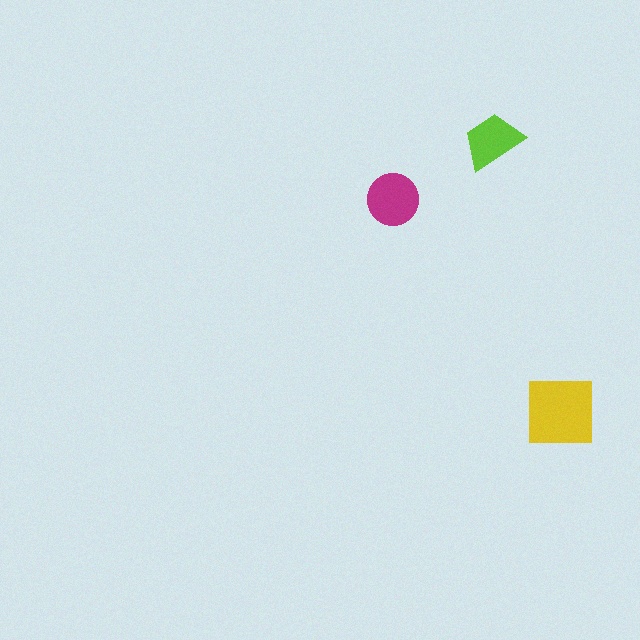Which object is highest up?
The lime trapezoid is topmost.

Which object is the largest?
The yellow square.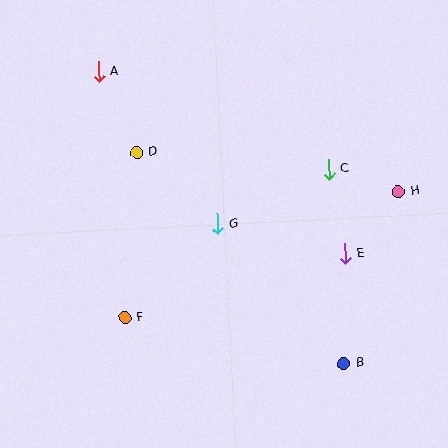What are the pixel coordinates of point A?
Point A is at (99, 72).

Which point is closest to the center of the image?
Point G at (217, 224) is closest to the center.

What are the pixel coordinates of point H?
Point H is at (398, 192).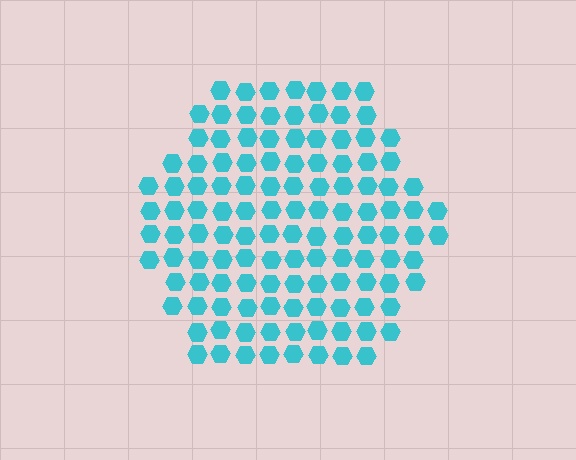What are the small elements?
The small elements are hexagons.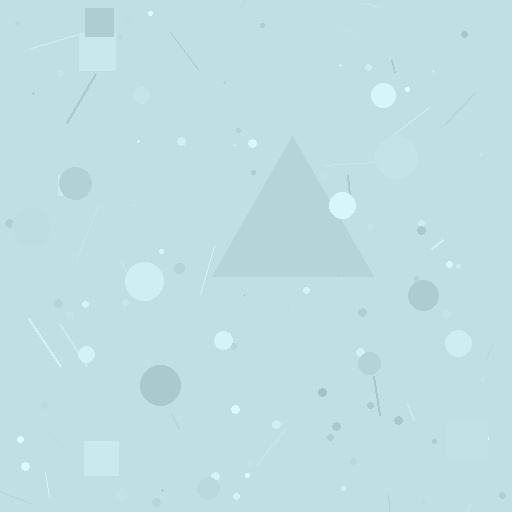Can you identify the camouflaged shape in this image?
The camouflaged shape is a triangle.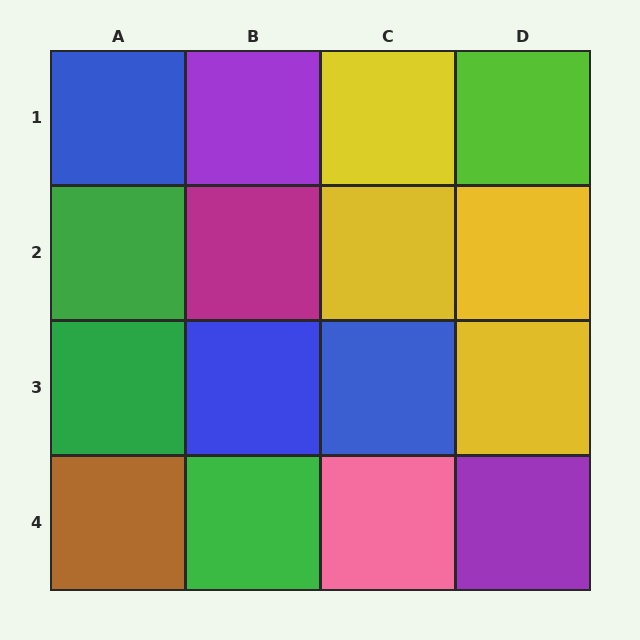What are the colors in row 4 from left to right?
Brown, green, pink, purple.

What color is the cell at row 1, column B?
Purple.